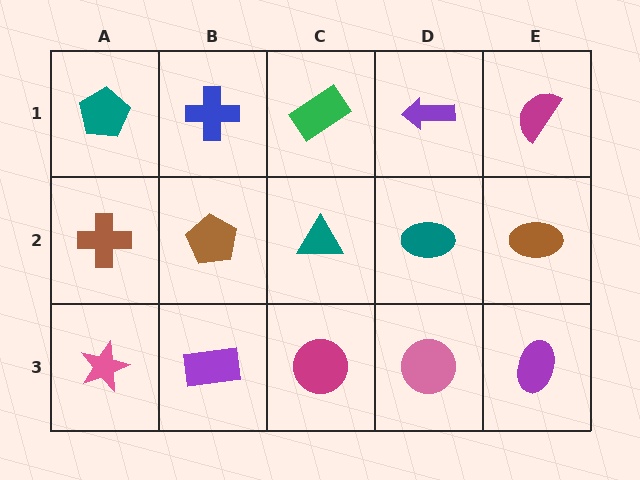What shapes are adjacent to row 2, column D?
A purple arrow (row 1, column D), a pink circle (row 3, column D), a teal triangle (row 2, column C), a brown ellipse (row 2, column E).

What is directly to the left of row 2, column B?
A brown cross.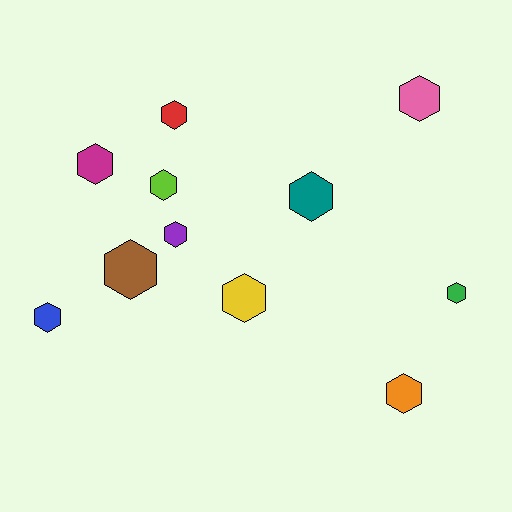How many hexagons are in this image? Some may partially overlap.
There are 11 hexagons.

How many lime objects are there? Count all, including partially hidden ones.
There is 1 lime object.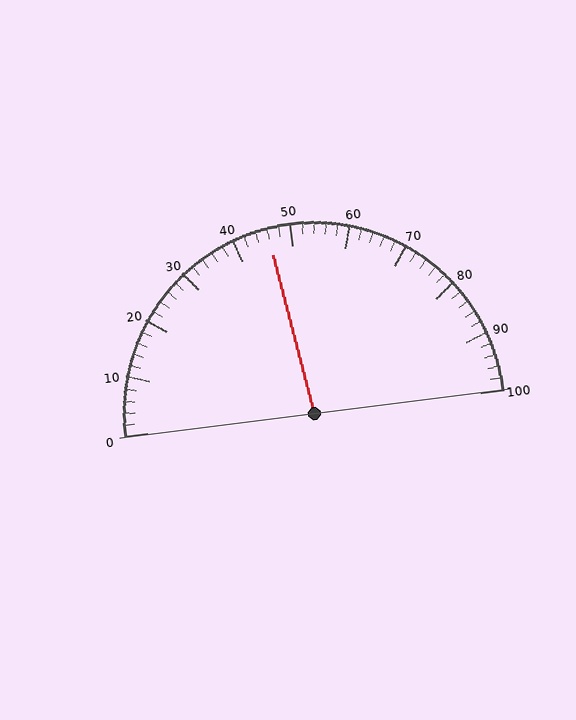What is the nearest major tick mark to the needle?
The nearest major tick mark is 50.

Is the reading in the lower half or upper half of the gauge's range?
The reading is in the lower half of the range (0 to 100).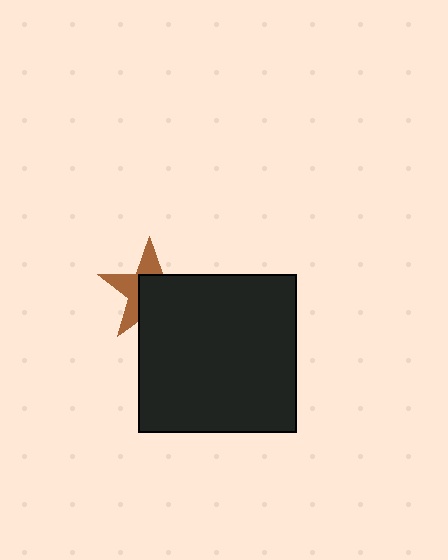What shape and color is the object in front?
The object in front is a black square.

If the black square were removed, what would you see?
You would see the complete brown star.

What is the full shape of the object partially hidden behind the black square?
The partially hidden object is a brown star.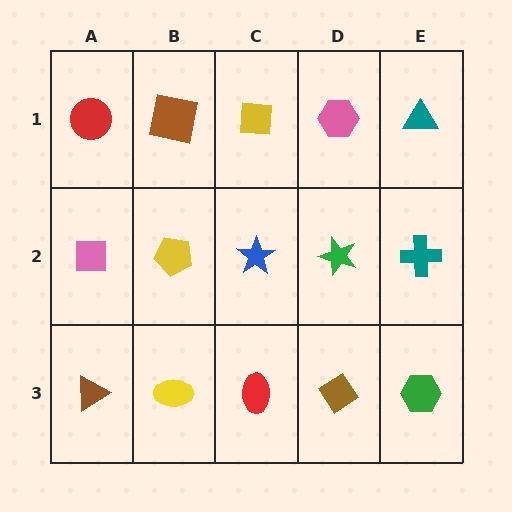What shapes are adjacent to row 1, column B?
A yellow pentagon (row 2, column B), a red circle (row 1, column A), a yellow square (row 1, column C).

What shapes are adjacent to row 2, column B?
A brown square (row 1, column B), a yellow ellipse (row 3, column B), a pink square (row 2, column A), a blue star (row 2, column C).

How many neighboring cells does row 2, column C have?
4.